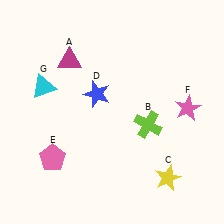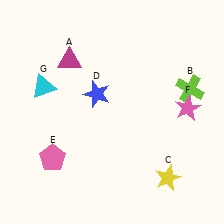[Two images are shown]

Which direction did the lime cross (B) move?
The lime cross (B) moved right.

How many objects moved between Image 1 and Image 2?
1 object moved between the two images.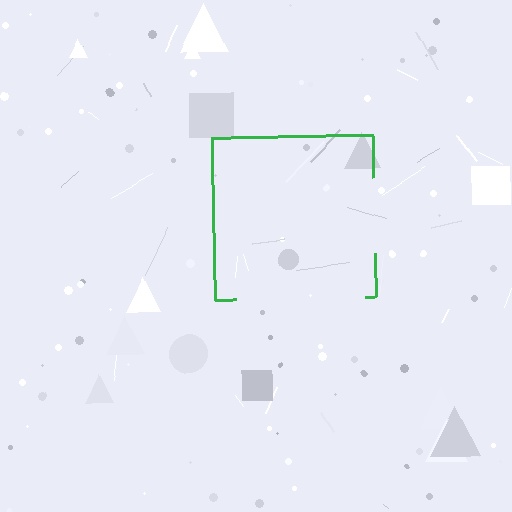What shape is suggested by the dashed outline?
The dashed outline suggests a square.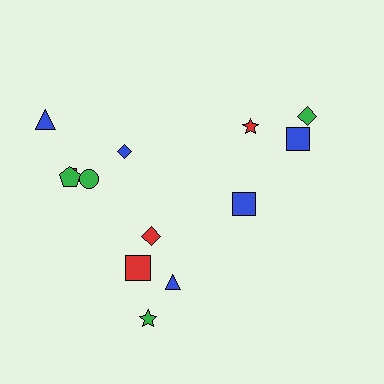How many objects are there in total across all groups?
There are 13 objects.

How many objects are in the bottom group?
There are 3 objects.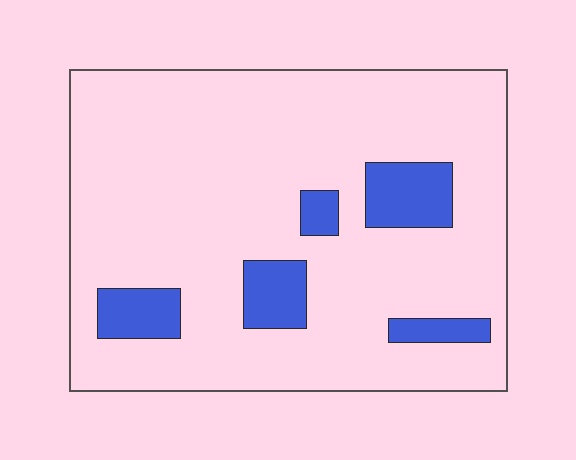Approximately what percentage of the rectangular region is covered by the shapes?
Approximately 15%.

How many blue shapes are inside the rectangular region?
5.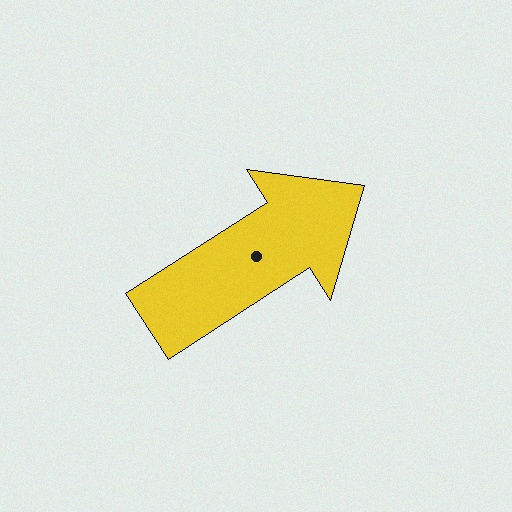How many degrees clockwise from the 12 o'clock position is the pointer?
Approximately 57 degrees.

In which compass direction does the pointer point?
Northeast.